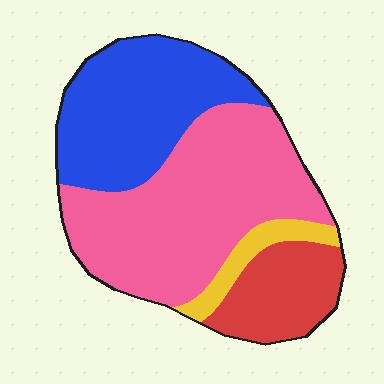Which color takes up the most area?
Pink, at roughly 45%.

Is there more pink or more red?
Pink.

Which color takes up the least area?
Yellow, at roughly 5%.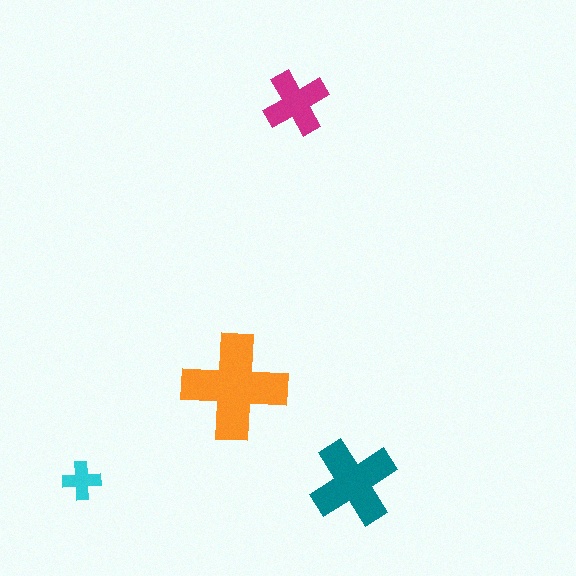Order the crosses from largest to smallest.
the orange one, the teal one, the magenta one, the cyan one.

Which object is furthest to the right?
The teal cross is rightmost.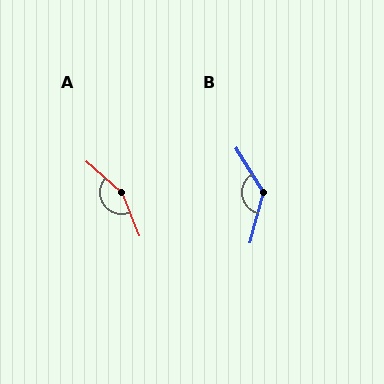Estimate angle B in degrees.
Approximately 134 degrees.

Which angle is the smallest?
B, at approximately 134 degrees.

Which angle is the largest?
A, at approximately 153 degrees.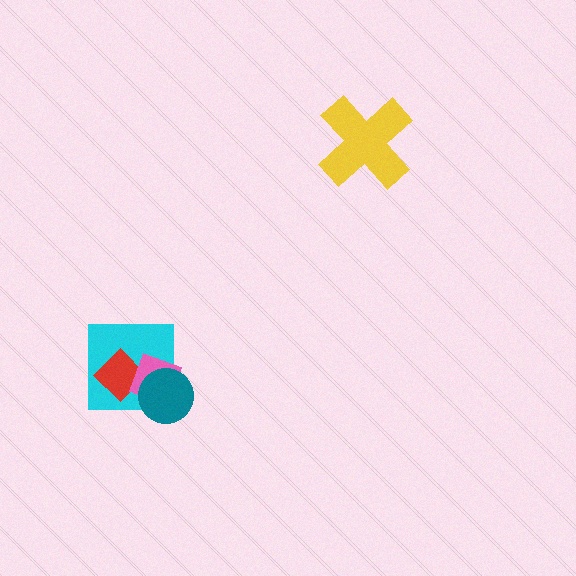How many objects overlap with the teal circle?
2 objects overlap with the teal circle.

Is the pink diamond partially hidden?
Yes, it is partially covered by another shape.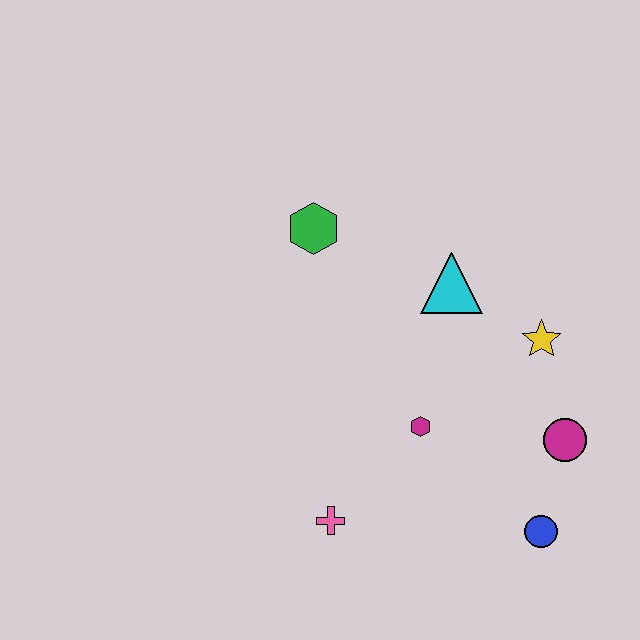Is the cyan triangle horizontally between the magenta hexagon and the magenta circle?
Yes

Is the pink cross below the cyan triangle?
Yes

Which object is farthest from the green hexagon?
The blue circle is farthest from the green hexagon.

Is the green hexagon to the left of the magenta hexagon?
Yes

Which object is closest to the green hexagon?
The cyan triangle is closest to the green hexagon.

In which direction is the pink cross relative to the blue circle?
The pink cross is to the left of the blue circle.